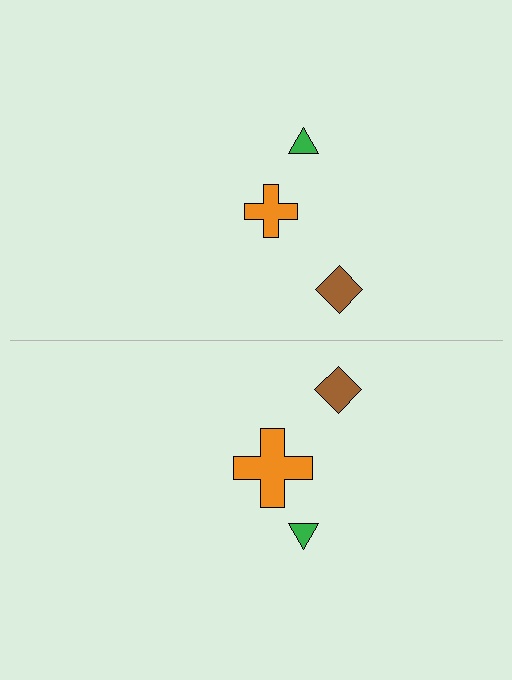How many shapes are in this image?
There are 6 shapes in this image.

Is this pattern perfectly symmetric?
No, the pattern is not perfectly symmetric. The orange cross on the bottom side has a different size than its mirror counterpart.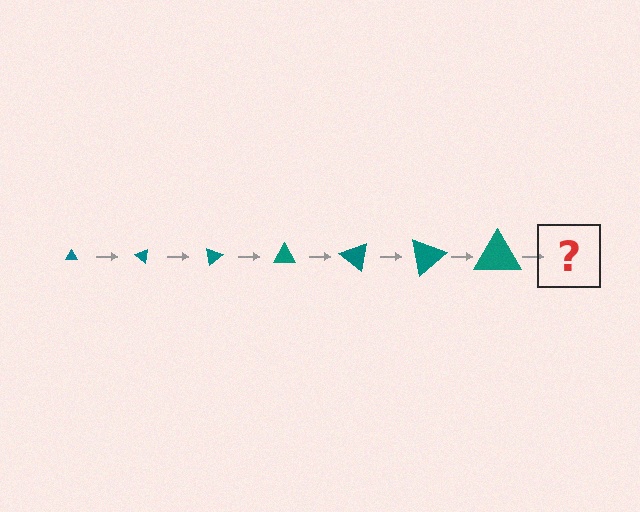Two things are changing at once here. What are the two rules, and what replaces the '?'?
The two rules are that the triangle grows larger each step and it rotates 40 degrees each step. The '?' should be a triangle, larger than the previous one and rotated 280 degrees from the start.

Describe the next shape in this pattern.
It should be a triangle, larger than the previous one and rotated 280 degrees from the start.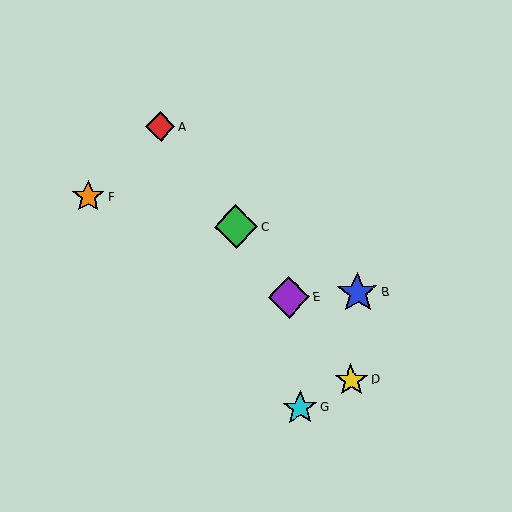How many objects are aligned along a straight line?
4 objects (A, C, D, E) are aligned along a straight line.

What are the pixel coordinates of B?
Object B is at (357, 293).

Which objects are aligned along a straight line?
Objects A, C, D, E are aligned along a straight line.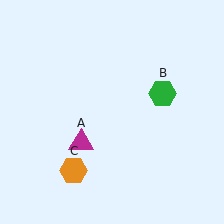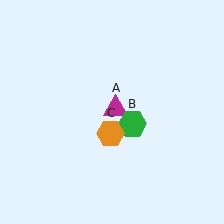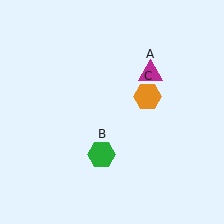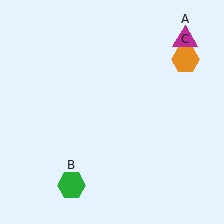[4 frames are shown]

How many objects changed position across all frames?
3 objects changed position: magenta triangle (object A), green hexagon (object B), orange hexagon (object C).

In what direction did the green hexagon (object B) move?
The green hexagon (object B) moved down and to the left.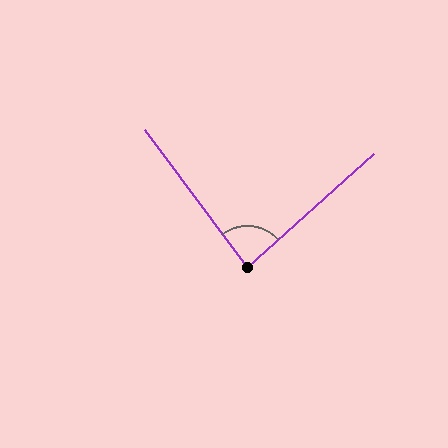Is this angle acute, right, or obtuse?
It is acute.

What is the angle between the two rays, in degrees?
Approximately 85 degrees.